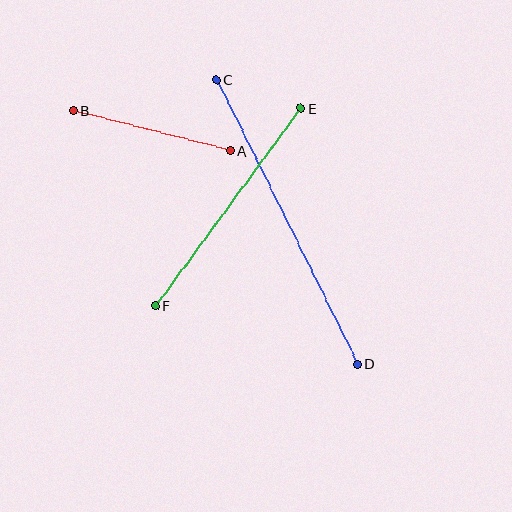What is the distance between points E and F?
The distance is approximately 246 pixels.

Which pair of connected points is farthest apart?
Points C and D are farthest apart.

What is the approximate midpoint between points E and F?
The midpoint is at approximately (228, 207) pixels.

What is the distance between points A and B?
The distance is approximately 161 pixels.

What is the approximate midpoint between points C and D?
The midpoint is at approximately (287, 222) pixels.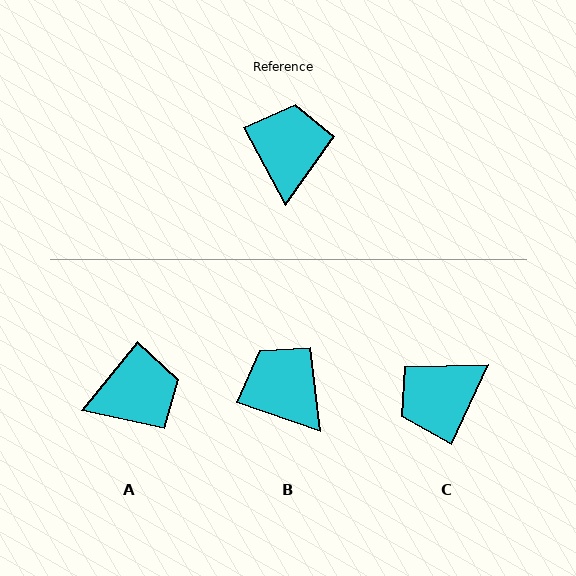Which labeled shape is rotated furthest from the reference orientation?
C, about 127 degrees away.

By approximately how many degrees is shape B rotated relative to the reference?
Approximately 42 degrees counter-clockwise.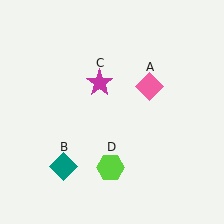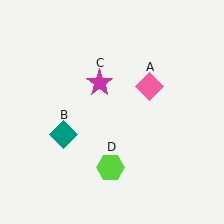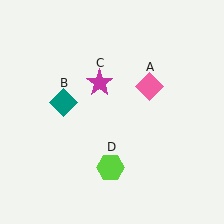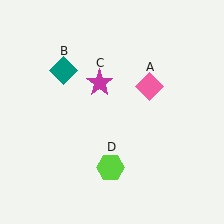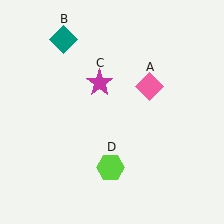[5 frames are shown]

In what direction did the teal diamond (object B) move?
The teal diamond (object B) moved up.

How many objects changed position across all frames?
1 object changed position: teal diamond (object B).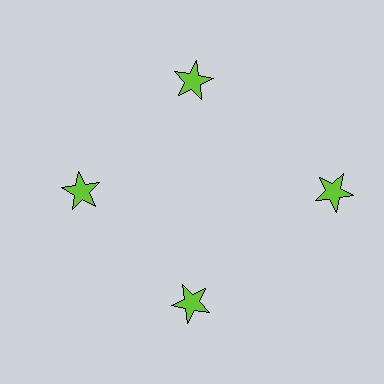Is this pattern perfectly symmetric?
No. The 4 lime stars are arranged in a ring, but one element near the 3 o'clock position is pushed outward from the center, breaking the 4-fold rotational symmetry.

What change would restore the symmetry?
The symmetry would be restored by moving it inward, back onto the ring so that all 4 stars sit at equal angles and equal distance from the center.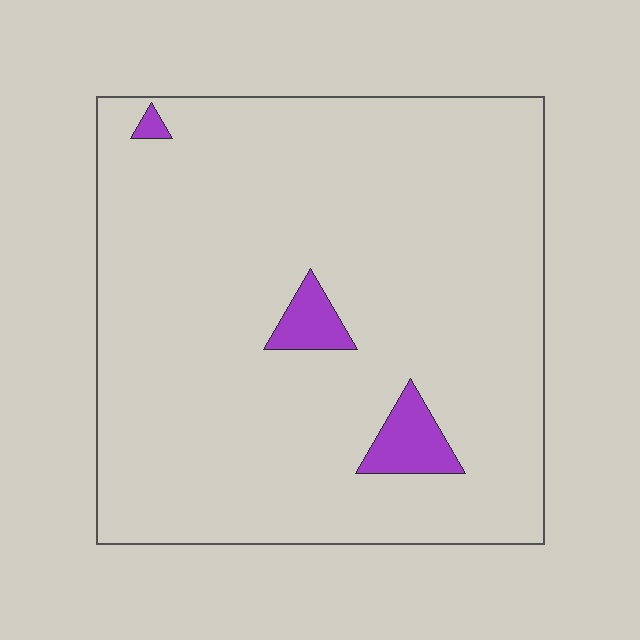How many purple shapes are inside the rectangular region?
3.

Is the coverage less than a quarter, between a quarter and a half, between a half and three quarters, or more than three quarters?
Less than a quarter.